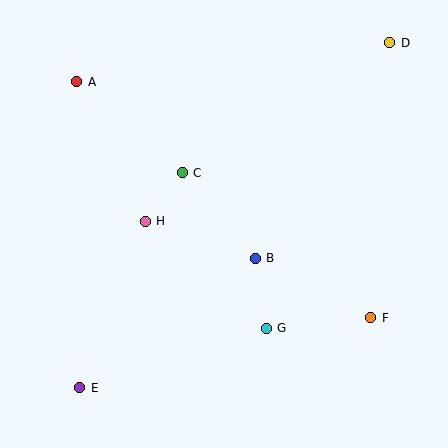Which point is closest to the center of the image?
Point B at (255, 258) is closest to the center.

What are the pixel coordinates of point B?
Point B is at (255, 258).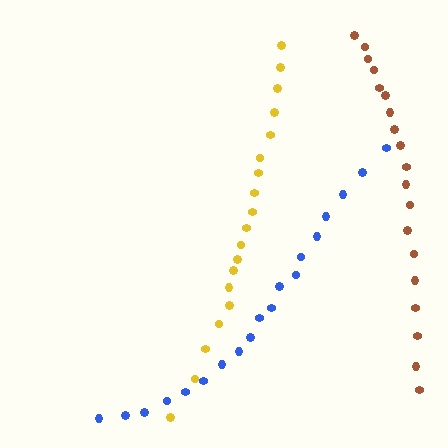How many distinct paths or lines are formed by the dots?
There are 3 distinct paths.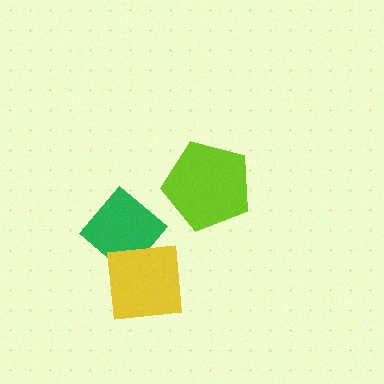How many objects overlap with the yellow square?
1 object overlaps with the yellow square.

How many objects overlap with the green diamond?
1 object overlaps with the green diamond.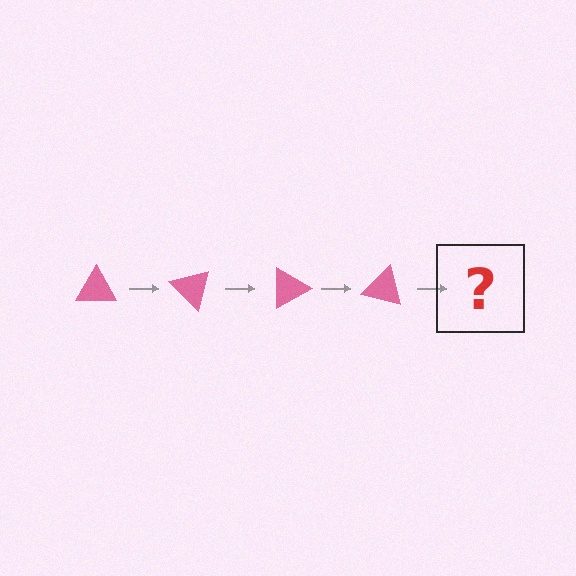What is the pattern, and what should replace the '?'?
The pattern is that the triangle rotates 45 degrees each step. The '?' should be a pink triangle rotated 180 degrees.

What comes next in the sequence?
The next element should be a pink triangle rotated 180 degrees.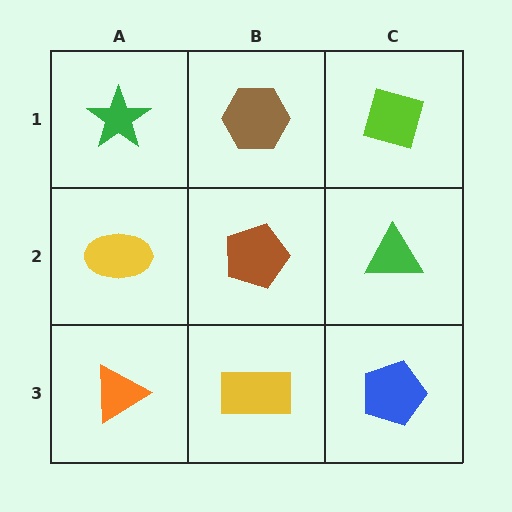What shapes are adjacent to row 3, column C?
A green triangle (row 2, column C), a yellow rectangle (row 3, column B).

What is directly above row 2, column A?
A green star.